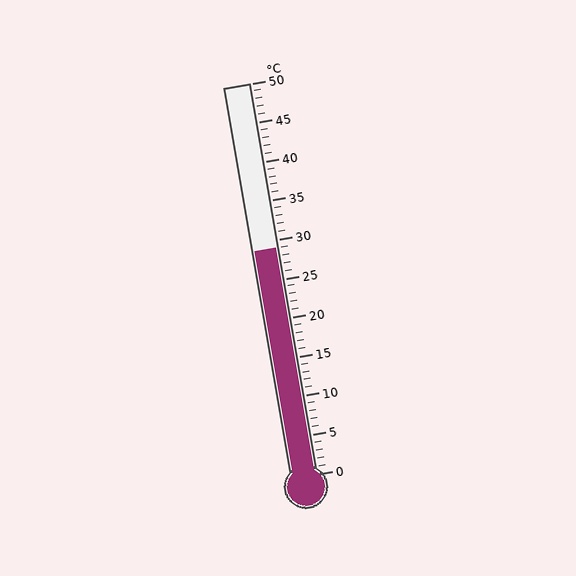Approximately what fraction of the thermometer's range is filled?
The thermometer is filled to approximately 60% of its range.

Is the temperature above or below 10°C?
The temperature is above 10°C.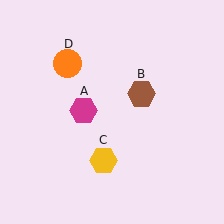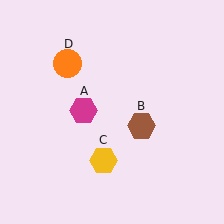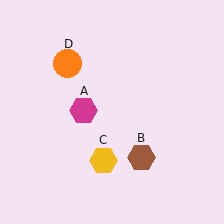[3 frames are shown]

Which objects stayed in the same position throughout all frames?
Magenta hexagon (object A) and yellow hexagon (object C) and orange circle (object D) remained stationary.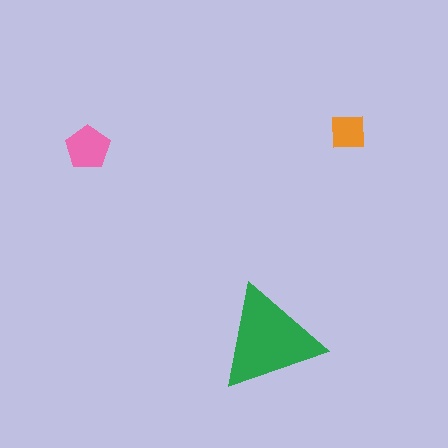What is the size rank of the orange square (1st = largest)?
3rd.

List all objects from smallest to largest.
The orange square, the pink pentagon, the green triangle.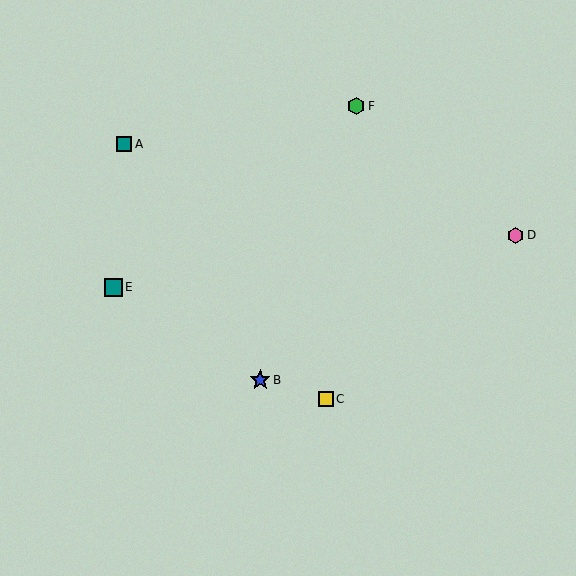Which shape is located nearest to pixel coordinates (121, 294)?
The teal square (labeled E) at (113, 287) is nearest to that location.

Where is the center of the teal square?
The center of the teal square is at (113, 287).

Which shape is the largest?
The blue star (labeled B) is the largest.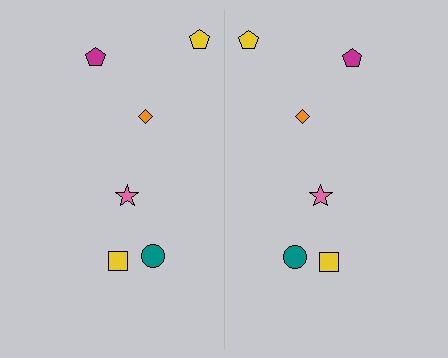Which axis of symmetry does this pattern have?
The pattern has a vertical axis of symmetry running through the center of the image.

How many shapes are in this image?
There are 12 shapes in this image.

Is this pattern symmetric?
Yes, this pattern has bilateral (reflection) symmetry.